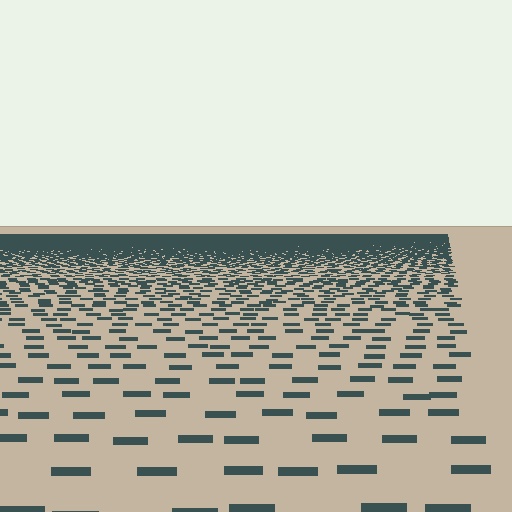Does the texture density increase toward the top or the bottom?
Density increases toward the top.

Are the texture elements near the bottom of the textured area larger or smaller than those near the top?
Larger. Near the bottom, elements are closer to the viewer and appear at a bigger on-screen size.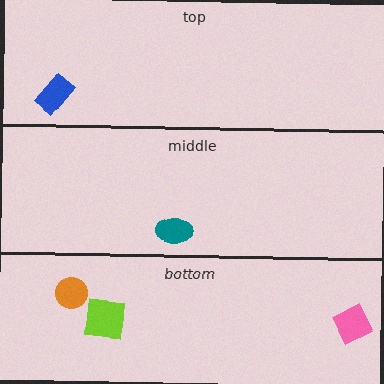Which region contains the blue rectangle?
The top region.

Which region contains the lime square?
The bottom region.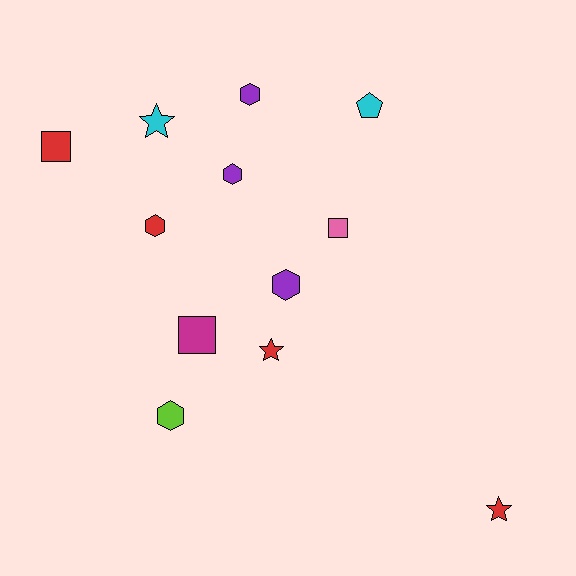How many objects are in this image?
There are 12 objects.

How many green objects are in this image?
There are no green objects.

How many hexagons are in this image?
There are 5 hexagons.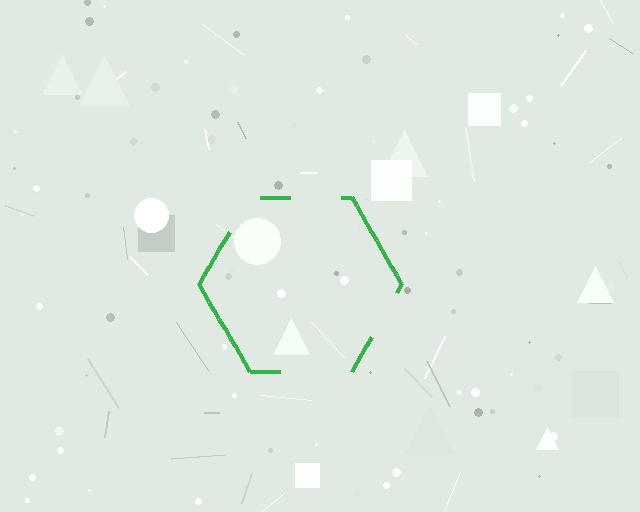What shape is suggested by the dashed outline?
The dashed outline suggests a hexagon.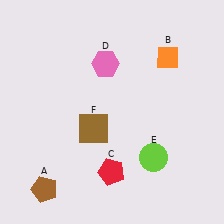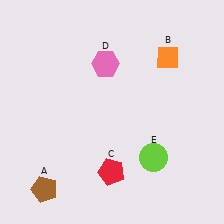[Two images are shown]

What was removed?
The brown square (F) was removed in Image 2.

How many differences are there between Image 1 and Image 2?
There is 1 difference between the two images.